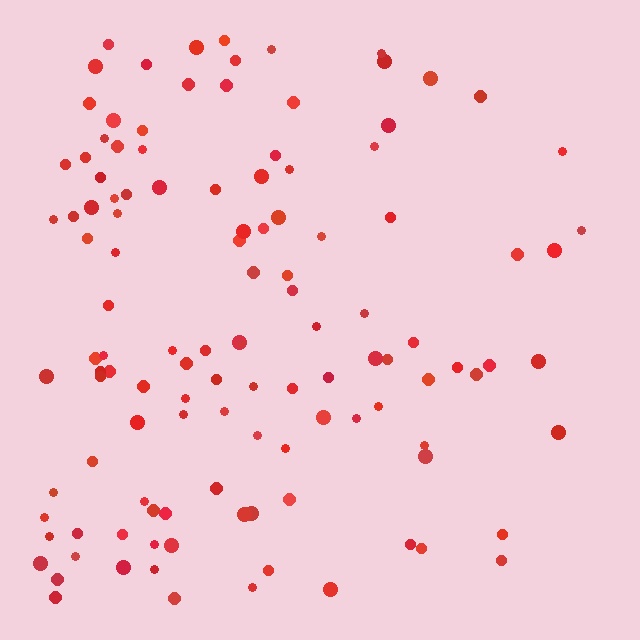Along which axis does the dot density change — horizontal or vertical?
Horizontal.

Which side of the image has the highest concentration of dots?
The left.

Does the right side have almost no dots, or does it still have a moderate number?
Still a moderate number, just noticeably fewer than the left.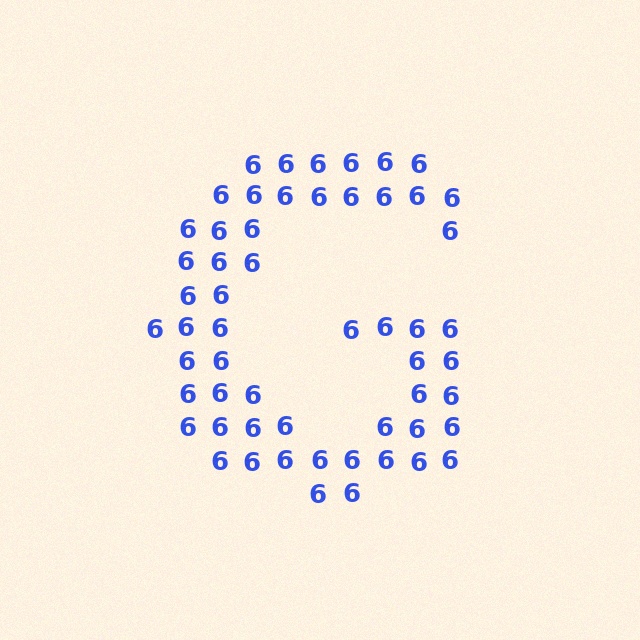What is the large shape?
The large shape is the letter G.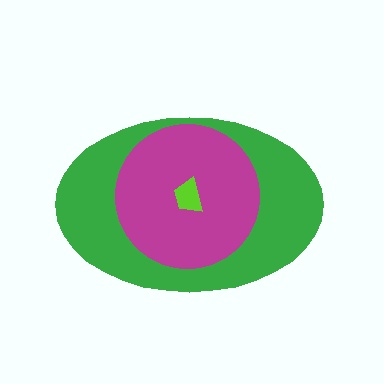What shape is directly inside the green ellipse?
The magenta circle.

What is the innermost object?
The lime trapezoid.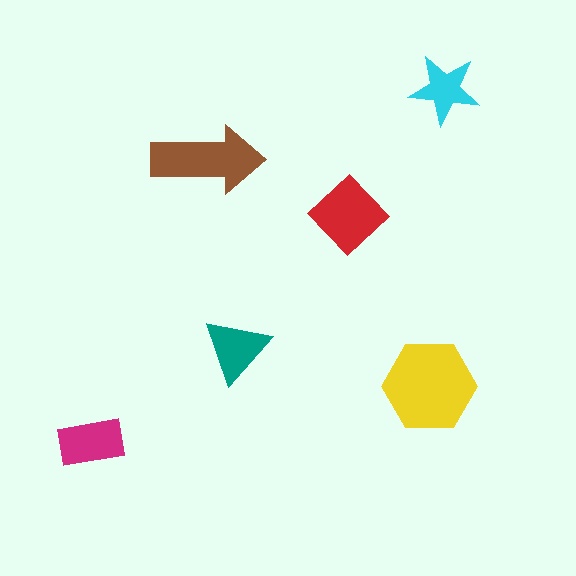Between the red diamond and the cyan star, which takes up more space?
The red diamond.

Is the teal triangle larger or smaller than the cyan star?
Larger.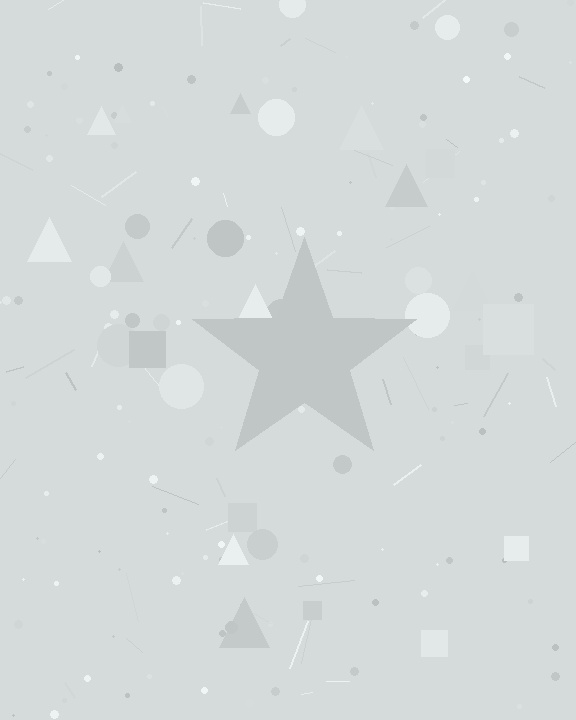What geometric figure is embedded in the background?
A star is embedded in the background.